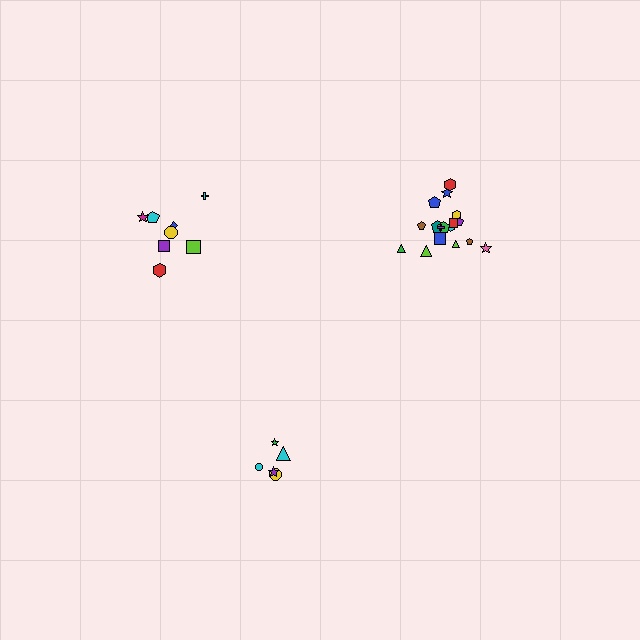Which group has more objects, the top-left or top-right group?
The top-right group.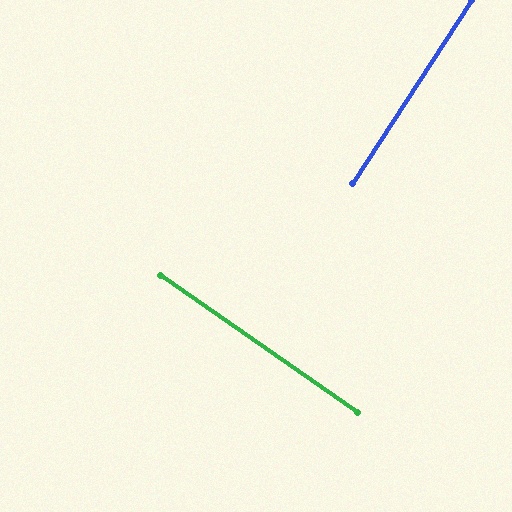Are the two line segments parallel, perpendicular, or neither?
Perpendicular — they meet at approximately 88°.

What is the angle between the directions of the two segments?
Approximately 88 degrees.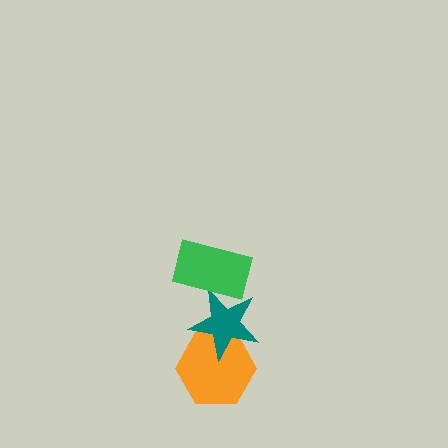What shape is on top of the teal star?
The green rectangle is on top of the teal star.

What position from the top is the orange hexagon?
The orange hexagon is 3rd from the top.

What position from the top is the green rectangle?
The green rectangle is 1st from the top.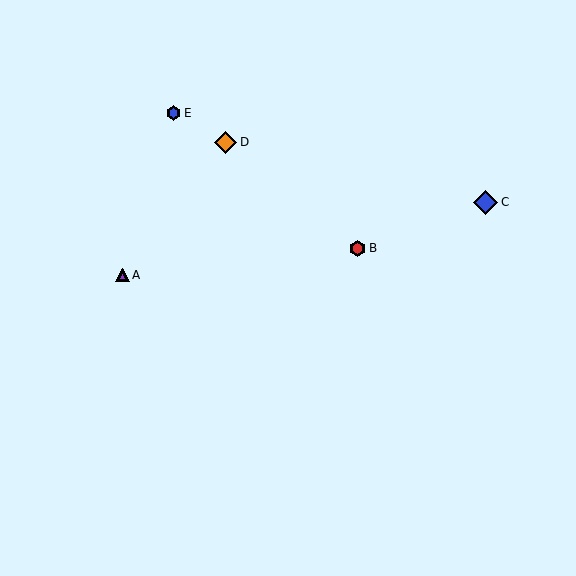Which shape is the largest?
The blue diamond (labeled C) is the largest.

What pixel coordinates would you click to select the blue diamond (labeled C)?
Click at (486, 202) to select the blue diamond C.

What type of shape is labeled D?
Shape D is an orange diamond.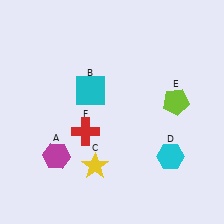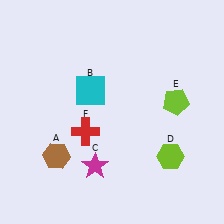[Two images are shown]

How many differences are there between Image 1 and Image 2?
There are 3 differences between the two images.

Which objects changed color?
A changed from magenta to brown. C changed from yellow to magenta. D changed from cyan to lime.